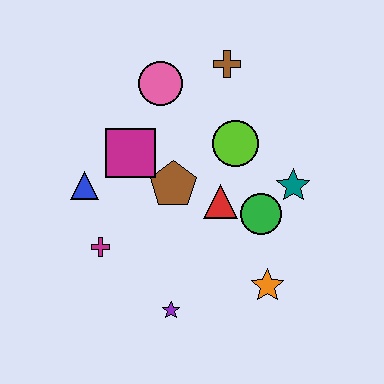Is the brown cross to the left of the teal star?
Yes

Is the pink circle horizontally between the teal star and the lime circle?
No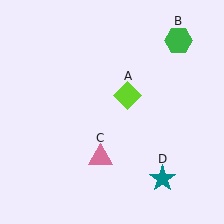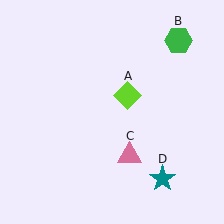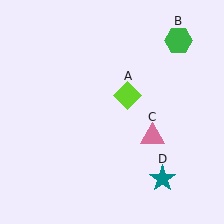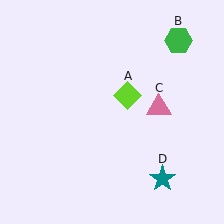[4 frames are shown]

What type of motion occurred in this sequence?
The pink triangle (object C) rotated counterclockwise around the center of the scene.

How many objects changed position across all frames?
1 object changed position: pink triangle (object C).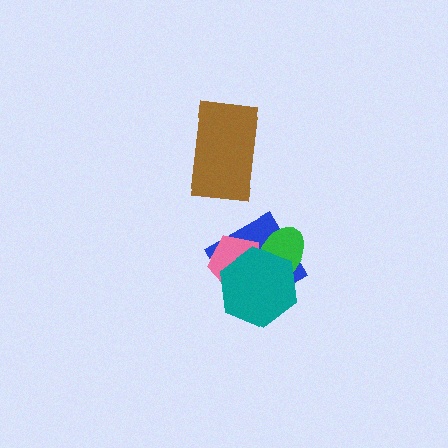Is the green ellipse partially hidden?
Yes, it is partially covered by another shape.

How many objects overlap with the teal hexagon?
3 objects overlap with the teal hexagon.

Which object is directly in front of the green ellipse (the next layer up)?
The pink pentagon is directly in front of the green ellipse.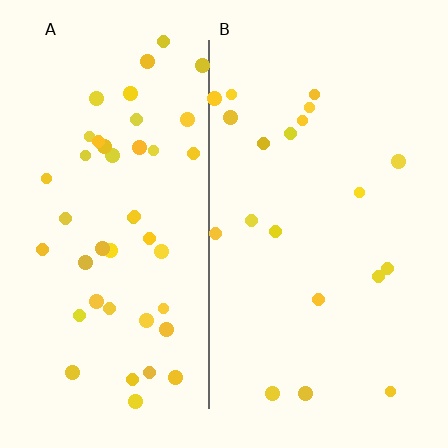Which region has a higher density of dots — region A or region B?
A (the left).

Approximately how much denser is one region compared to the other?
Approximately 2.2× — region A over region B.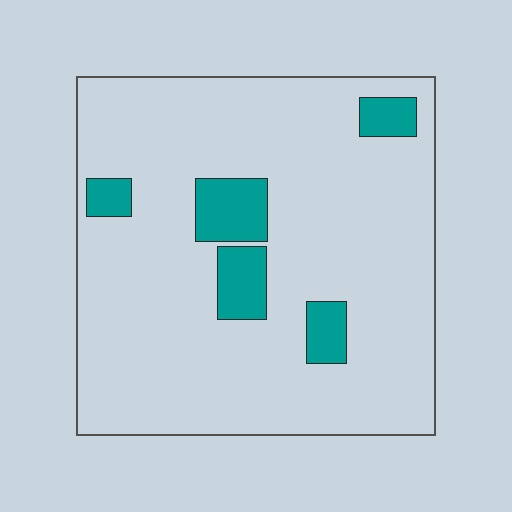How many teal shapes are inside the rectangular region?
5.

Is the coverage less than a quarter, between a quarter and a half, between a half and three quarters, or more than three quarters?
Less than a quarter.